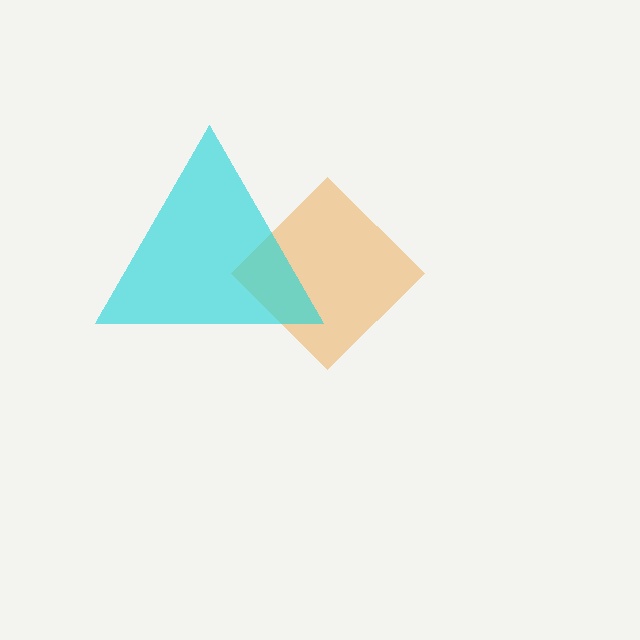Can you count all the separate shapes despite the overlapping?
Yes, there are 2 separate shapes.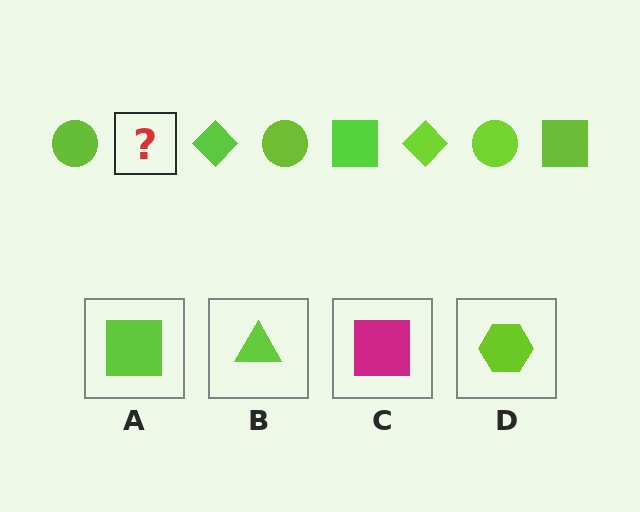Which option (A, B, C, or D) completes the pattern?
A.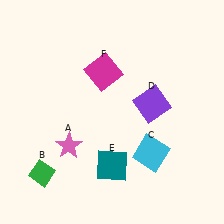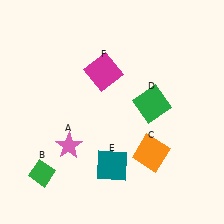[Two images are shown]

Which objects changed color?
C changed from cyan to orange. D changed from purple to green.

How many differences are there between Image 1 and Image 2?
There are 2 differences between the two images.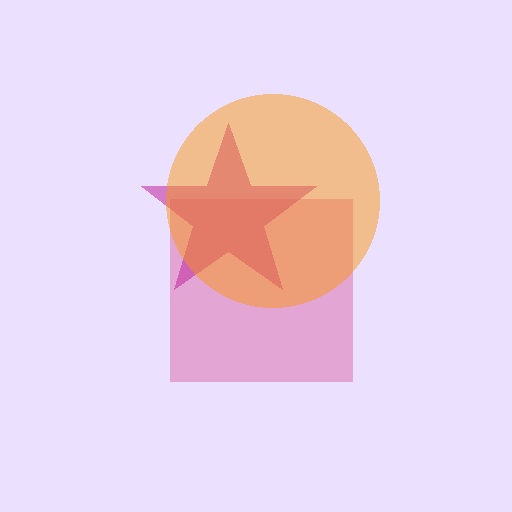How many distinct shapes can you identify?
There are 3 distinct shapes: a pink square, a magenta star, an orange circle.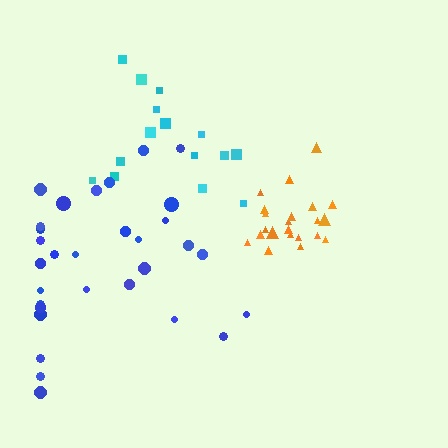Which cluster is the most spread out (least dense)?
Blue.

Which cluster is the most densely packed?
Orange.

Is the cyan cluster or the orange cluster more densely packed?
Orange.